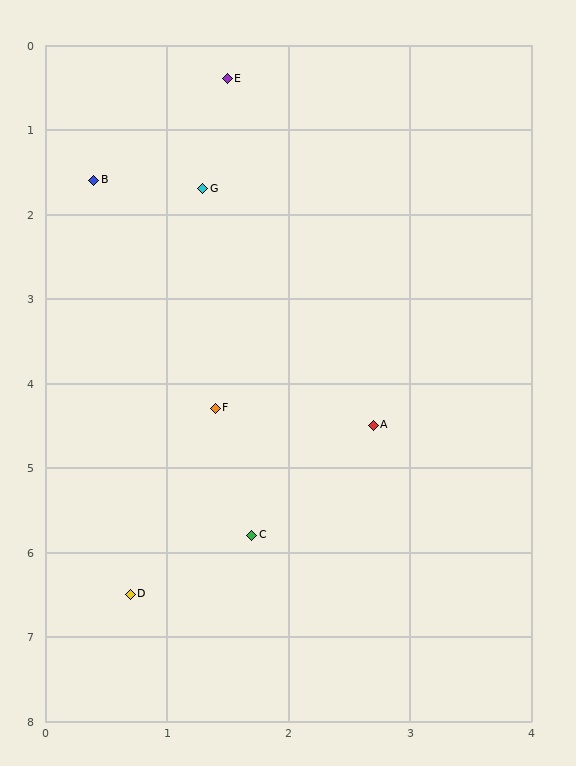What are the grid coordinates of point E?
Point E is at approximately (1.5, 0.4).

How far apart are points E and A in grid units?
Points E and A are about 4.3 grid units apart.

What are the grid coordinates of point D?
Point D is at approximately (0.7, 6.5).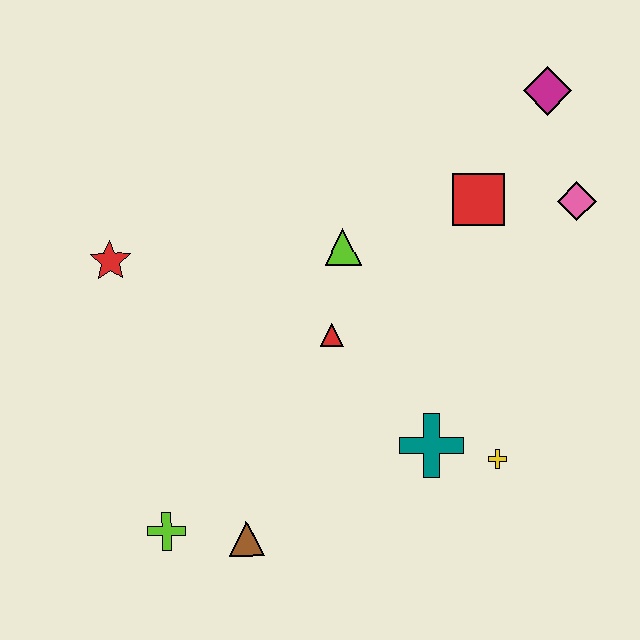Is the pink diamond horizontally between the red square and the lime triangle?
No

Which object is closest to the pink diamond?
The red square is closest to the pink diamond.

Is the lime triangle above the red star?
Yes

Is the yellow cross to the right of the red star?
Yes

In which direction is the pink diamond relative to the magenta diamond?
The pink diamond is below the magenta diamond.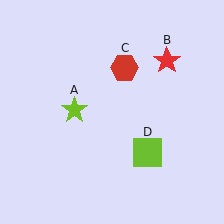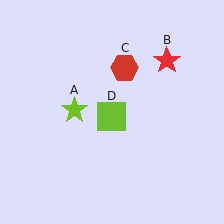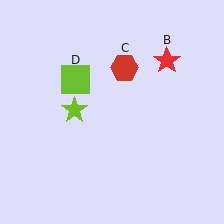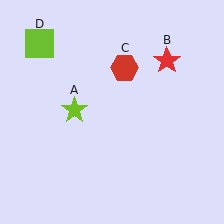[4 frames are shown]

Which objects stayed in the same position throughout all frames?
Lime star (object A) and red star (object B) and red hexagon (object C) remained stationary.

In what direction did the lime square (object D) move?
The lime square (object D) moved up and to the left.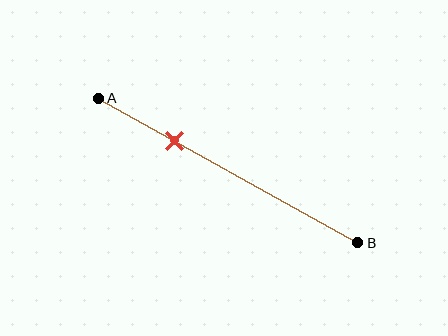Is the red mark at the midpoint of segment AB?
No, the mark is at about 30% from A, not at the 50% midpoint.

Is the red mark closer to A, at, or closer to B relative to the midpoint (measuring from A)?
The red mark is closer to point A than the midpoint of segment AB.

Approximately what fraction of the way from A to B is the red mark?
The red mark is approximately 30% of the way from A to B.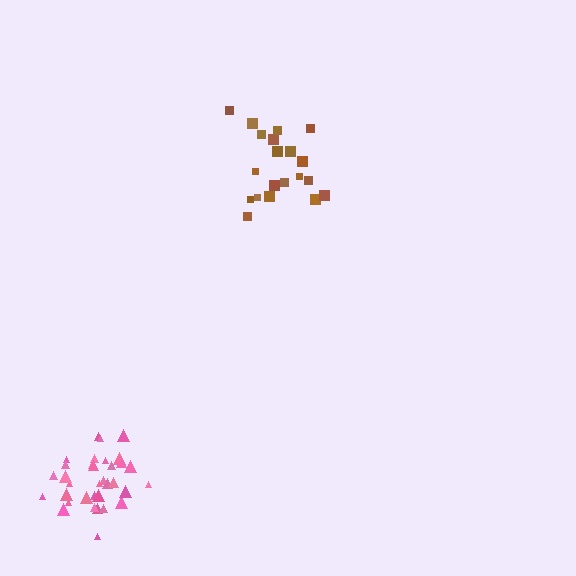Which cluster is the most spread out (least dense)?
Brown.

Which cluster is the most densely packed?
Pink.